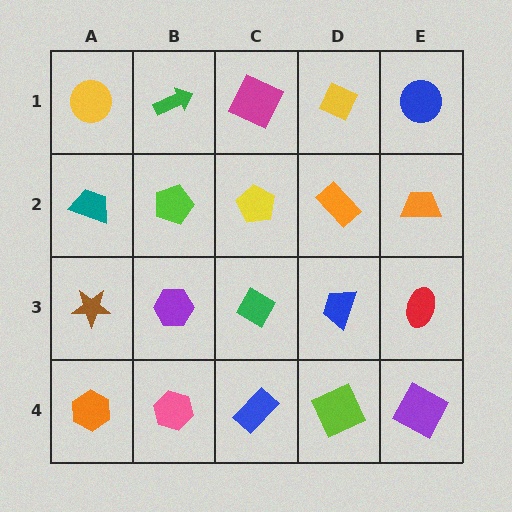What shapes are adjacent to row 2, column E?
A blue circle (row 1, column E), a red ellipse (row 3, column E), an orange rectangle (row 2, column D).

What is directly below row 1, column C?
A yellow pentagon.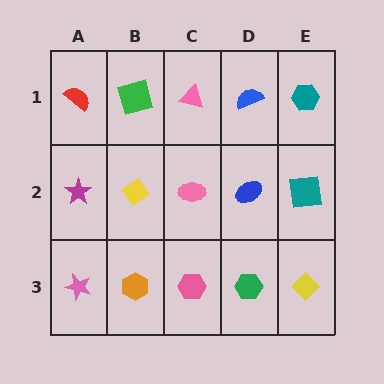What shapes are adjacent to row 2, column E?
A teal hexagon (row 1, column E), a yellow diamond (row 3, column E), a blue ellipse (row 2, column D).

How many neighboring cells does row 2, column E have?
3.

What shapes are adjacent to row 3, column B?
A yellow diamond (row 2, column B), a pink star (row 3, column A), a pink hexagon (row 3, column C).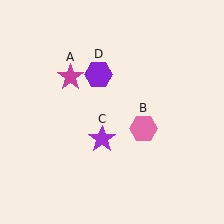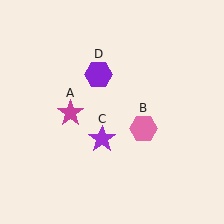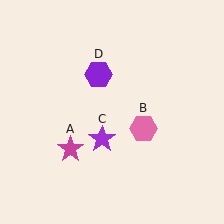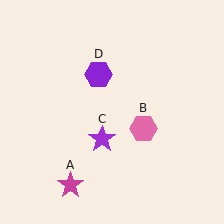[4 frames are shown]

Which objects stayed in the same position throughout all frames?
Pink hexagon (object B) and purple star (object C) and purple hexagon (object D) remained stationary.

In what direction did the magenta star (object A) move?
The magenta star (object A) moved down.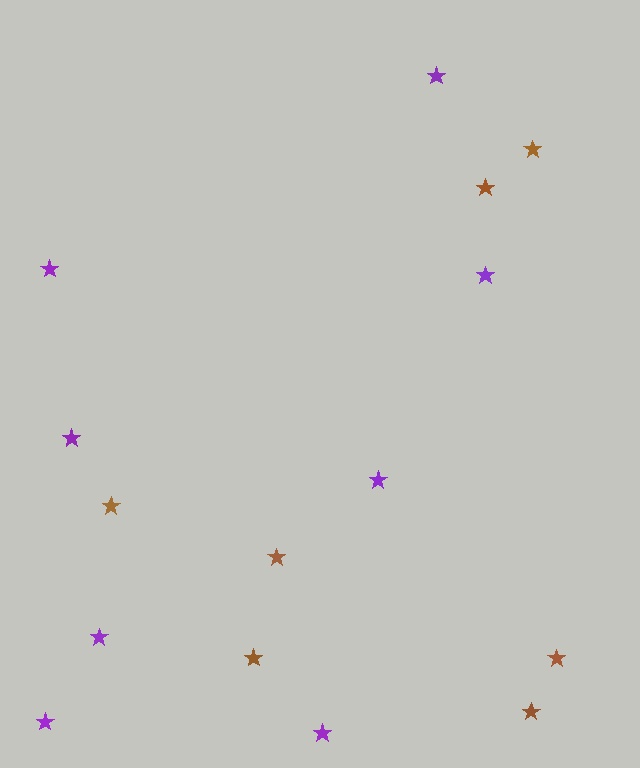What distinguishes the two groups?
There are 2 groups: one group of brown stars (7) and one group of purple stars (8).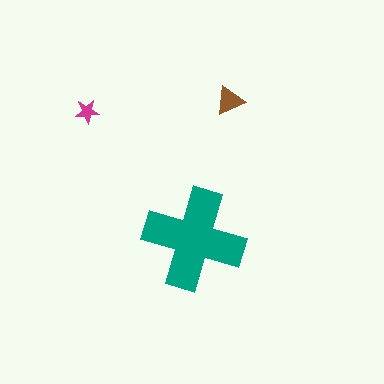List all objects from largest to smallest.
The teal cross, the brown triangle, the magenta star.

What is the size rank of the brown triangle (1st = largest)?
2nd.